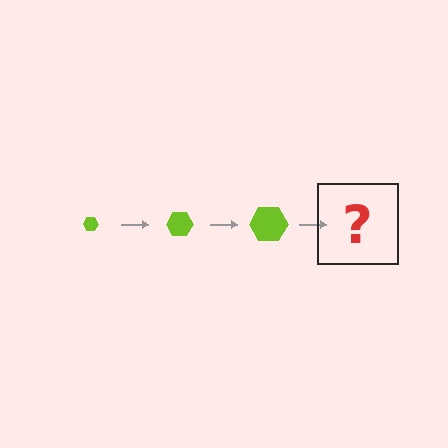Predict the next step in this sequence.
The next step is a lime hexagon, larger than the previous one.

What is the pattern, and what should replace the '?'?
The pattern is that the hexagon gets progressively larger each step. The '?' should be a lime hexagon, larger than the previous one.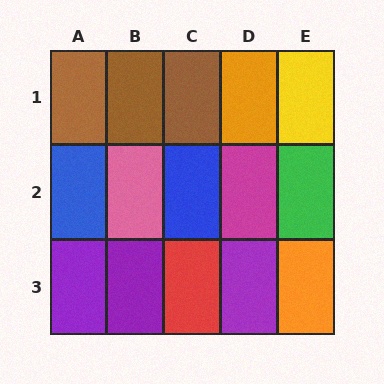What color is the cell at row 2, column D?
Magenta.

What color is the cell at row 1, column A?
Brown.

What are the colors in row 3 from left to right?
Purple, purple, red, purple, orange.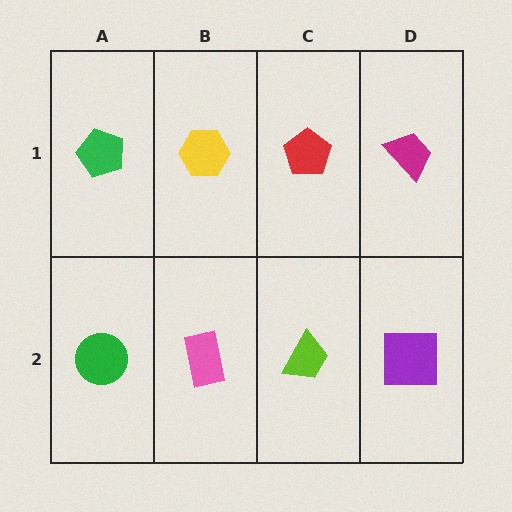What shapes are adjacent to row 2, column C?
A red pentagon (row 1, column C), a pink rectangle (row 2, column B), a purple square (row 2, column D).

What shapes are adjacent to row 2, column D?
A magenta trapezoid (row 1, column D), a lime trapezoid (row 2, column C).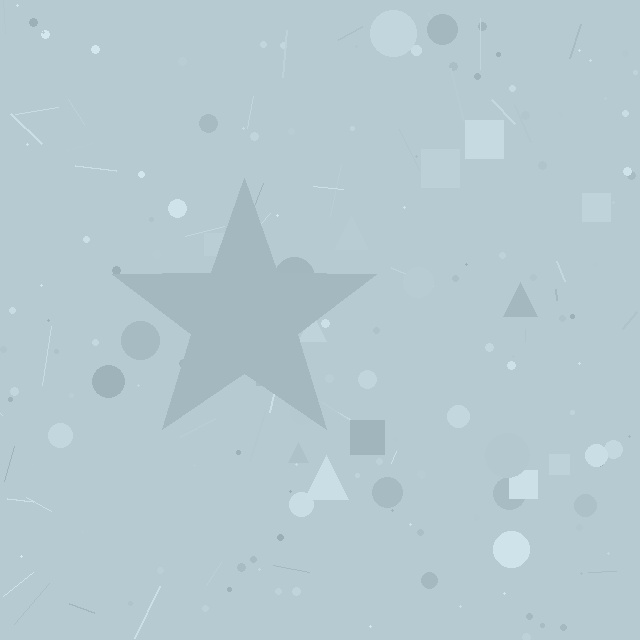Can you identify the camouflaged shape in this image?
The camouflaged shape is a star.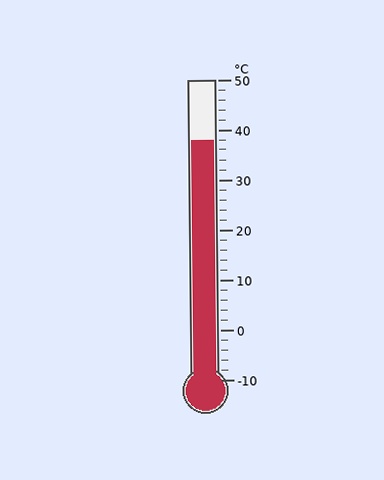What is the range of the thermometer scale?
The thermometer scale ranges from -10°C to 50°C.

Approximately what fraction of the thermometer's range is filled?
The thermometer is filled to approximately 80% of its range.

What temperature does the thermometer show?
The thermometer shows approximately 38°C.